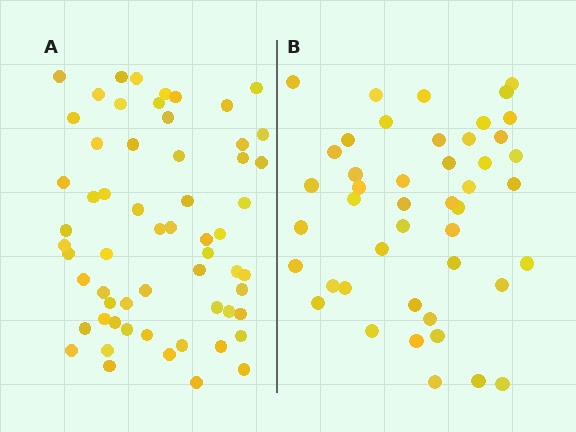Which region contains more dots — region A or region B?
Region A (the left region) has more dots.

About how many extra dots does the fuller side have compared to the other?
Region A has approximately 15 more dots than region B.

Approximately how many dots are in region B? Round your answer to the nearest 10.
About 40 dots. (The exact count is 45, which rounds to 40.)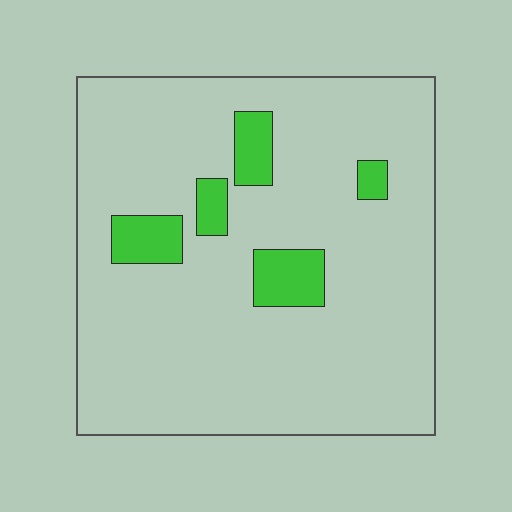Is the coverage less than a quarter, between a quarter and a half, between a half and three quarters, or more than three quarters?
Less than a quarter.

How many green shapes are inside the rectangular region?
5.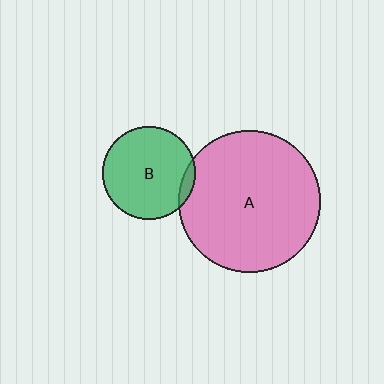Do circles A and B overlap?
Yes.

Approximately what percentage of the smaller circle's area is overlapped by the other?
Approximately 5%.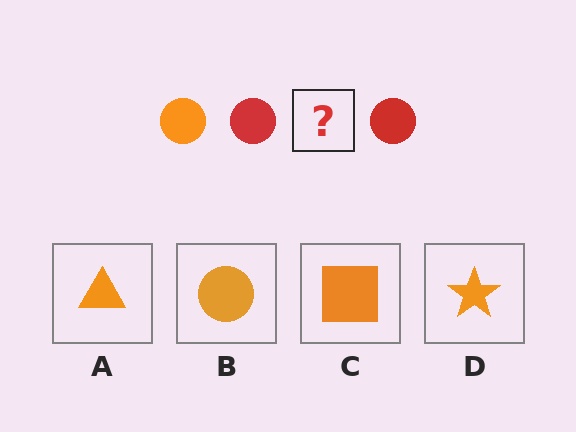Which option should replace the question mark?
Option B.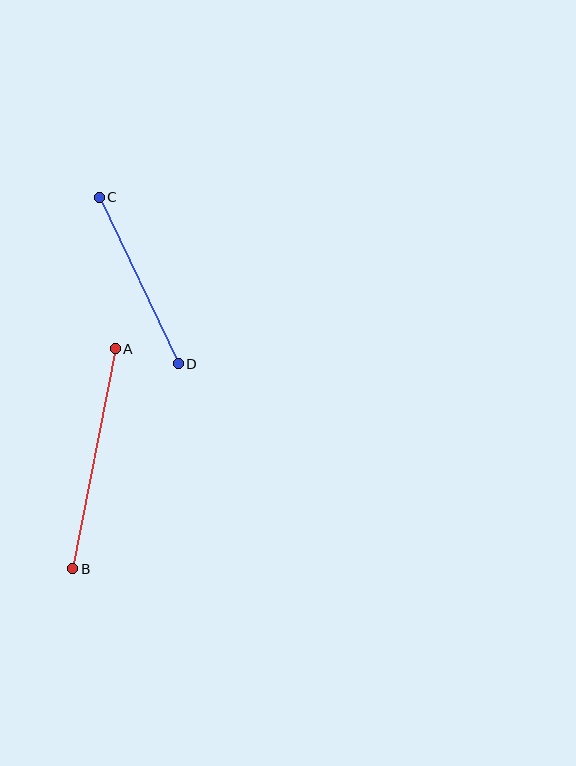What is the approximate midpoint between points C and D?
The midpoint is at approximately (139, 281) pixels.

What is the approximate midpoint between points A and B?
The midpoint is at approximately (94, 459) pixels.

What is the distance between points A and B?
The distance is approximately 224 pixels.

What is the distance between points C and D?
The distance is approximately 184 pixels.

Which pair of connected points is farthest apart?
Points A and B are farthest apart.